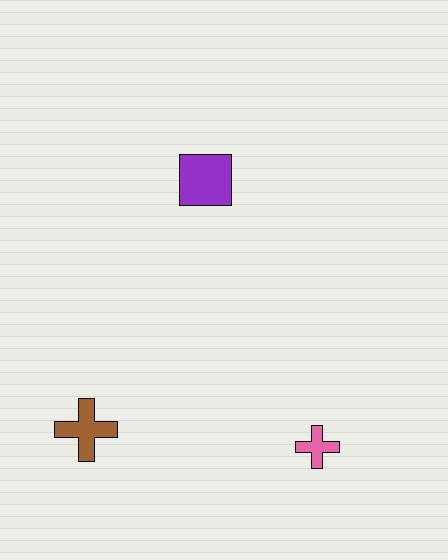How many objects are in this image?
There are 3 objects.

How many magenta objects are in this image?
There are no magenta objects.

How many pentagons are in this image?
There are no pentagons.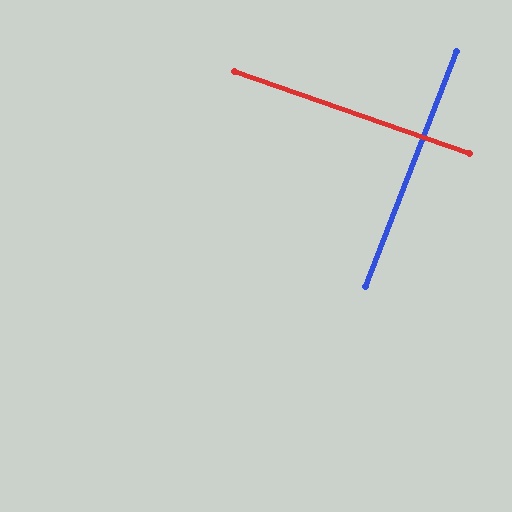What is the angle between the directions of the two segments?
Approximately 88 degrees.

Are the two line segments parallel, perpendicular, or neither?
Perpendicular — they meet at approximately 88°.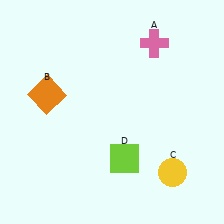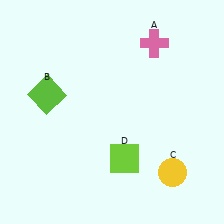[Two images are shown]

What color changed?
The square (B) changed from orange in Image 1 to lime in Image 2.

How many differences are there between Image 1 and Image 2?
There is 1 difference between the two images.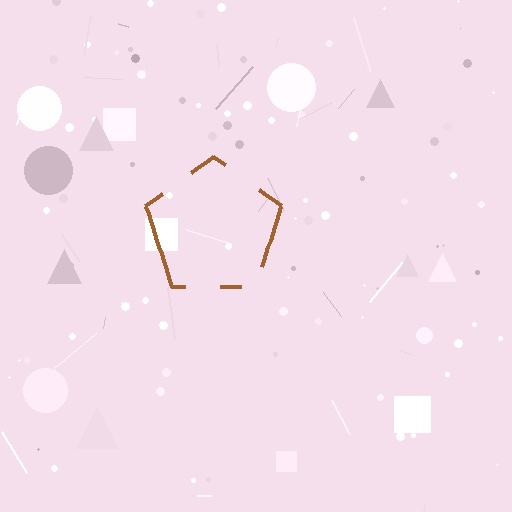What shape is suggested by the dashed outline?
The dashed outline suggests a pentagon.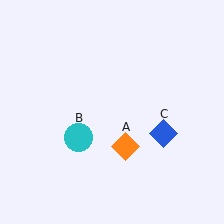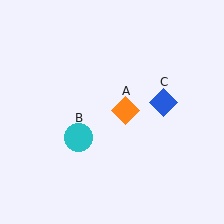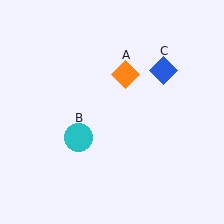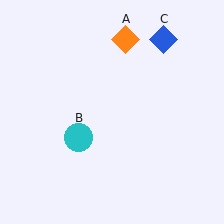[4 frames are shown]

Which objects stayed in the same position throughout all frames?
Cyan circle (object B) remained stationary.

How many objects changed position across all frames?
2 objects changed position: orange diamond (object A), blue diamond (object C).